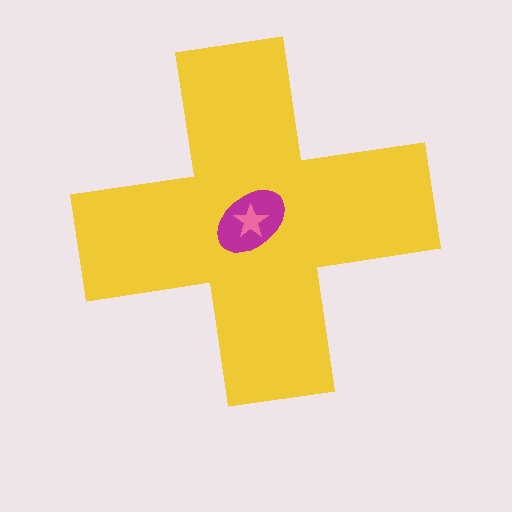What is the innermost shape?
The pink star.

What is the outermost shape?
The yellow cross.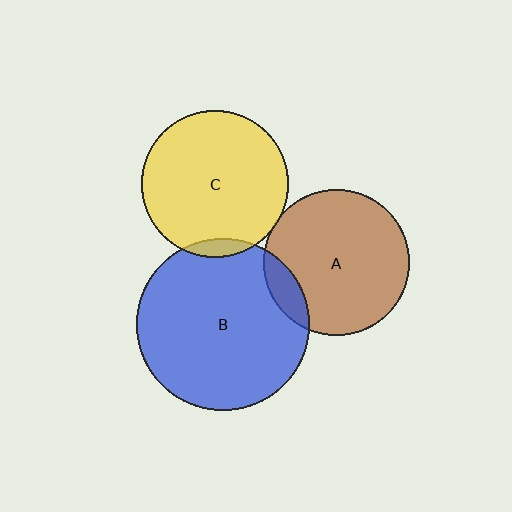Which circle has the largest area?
Circle B (blue).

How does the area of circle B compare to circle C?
Approximately 1.4 times.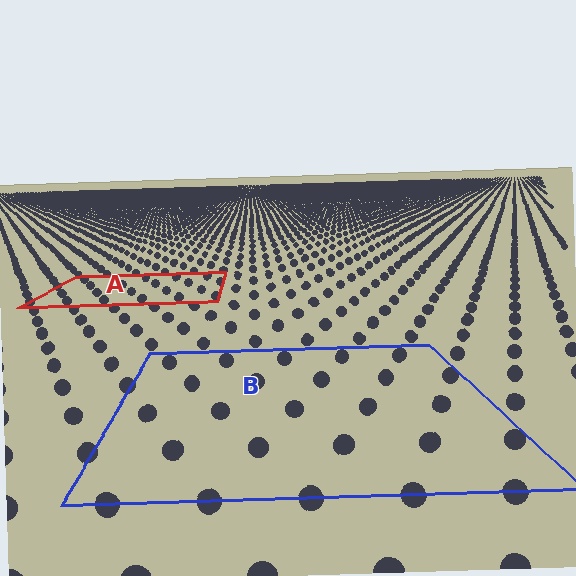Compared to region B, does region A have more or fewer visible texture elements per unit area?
Region A has more texture elements per unit area — they are packed more densely because it is farther away.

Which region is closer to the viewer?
Region B is closer. The texture elements there are larger and more spread out.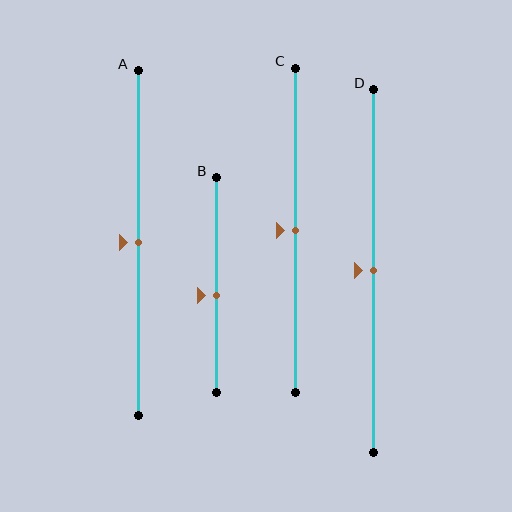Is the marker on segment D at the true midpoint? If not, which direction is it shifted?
Yes, the marker on segment D is at the true midpoint.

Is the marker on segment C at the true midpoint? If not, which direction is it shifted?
Yes, the marker on segment C is at the true midpoint.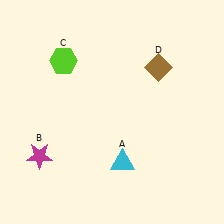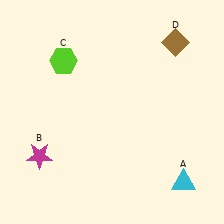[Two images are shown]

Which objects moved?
The objects that moved are: the cyan triangle (A), the brown diamond (D).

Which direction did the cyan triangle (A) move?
The cyan triangle (A) moved right.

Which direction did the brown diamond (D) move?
The brown diamond (D) moved up.